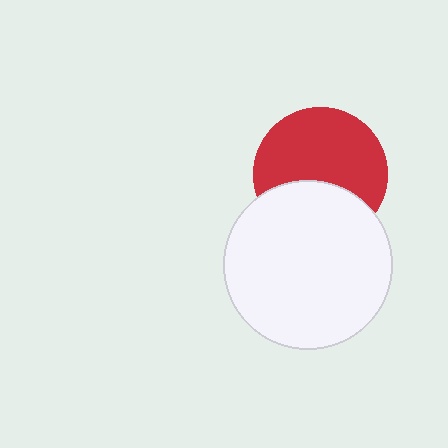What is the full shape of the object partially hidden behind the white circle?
The partially hidden object is a red circle.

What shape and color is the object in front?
The object in front is a white circle.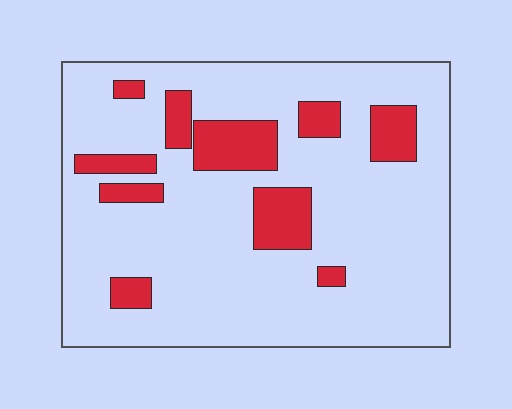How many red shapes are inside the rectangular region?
10.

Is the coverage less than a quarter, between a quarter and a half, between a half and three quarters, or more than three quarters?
Less than a quarter.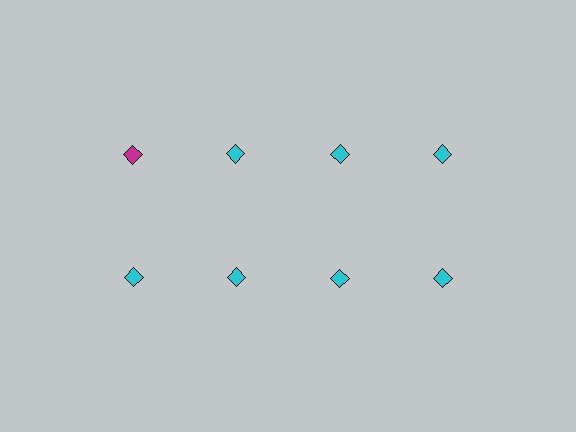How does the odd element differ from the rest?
It has a different color: magenta instead of cyan.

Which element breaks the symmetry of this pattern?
The magenta diamond in the top row, leftmost column breaks the symmetry. All other shapes are cyan diamonds.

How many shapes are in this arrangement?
There are 8 shapes arranged in a grid pattern.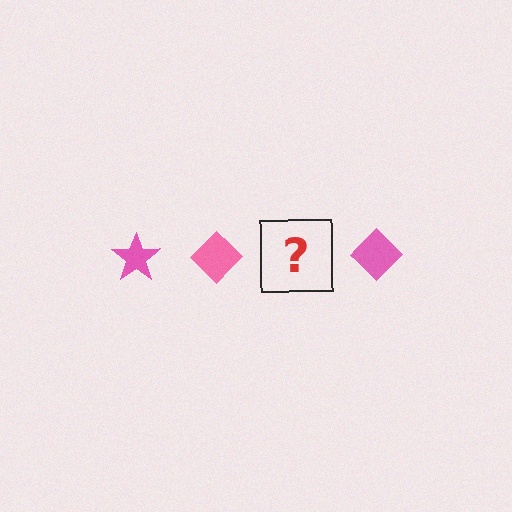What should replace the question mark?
The question mark should be replaced with a pink star.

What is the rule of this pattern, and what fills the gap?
The rule is that the pattern cycles through star, diamond shapes in pink. The gap should be filled with a pink star.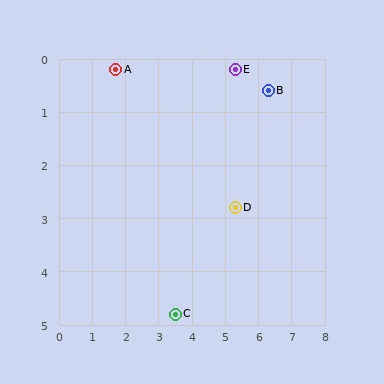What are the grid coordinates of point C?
Point C is at approximately (3.5, 4.8).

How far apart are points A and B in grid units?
Points A and B are about 4.6 grid units apart.